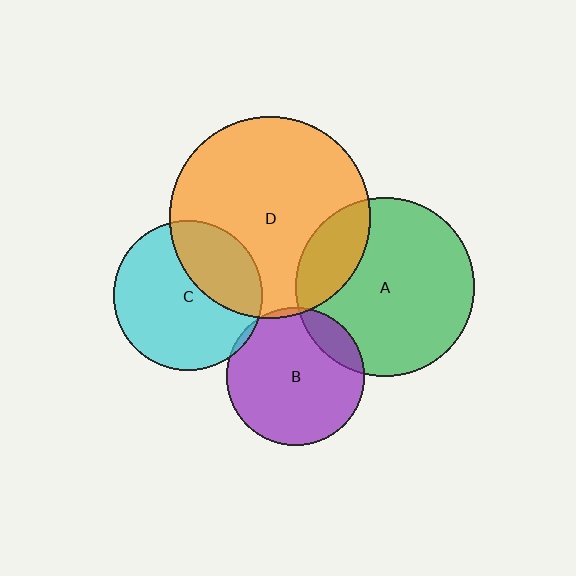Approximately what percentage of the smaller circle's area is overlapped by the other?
Approximately 5%.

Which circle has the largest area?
Circle D (orange).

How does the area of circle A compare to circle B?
Approximately 1.7 times.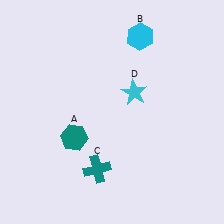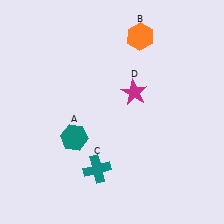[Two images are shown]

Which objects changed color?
B changed from cyan to orange. D changed from cyan to magenta.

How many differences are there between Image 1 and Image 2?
There are 2 differences between the two images.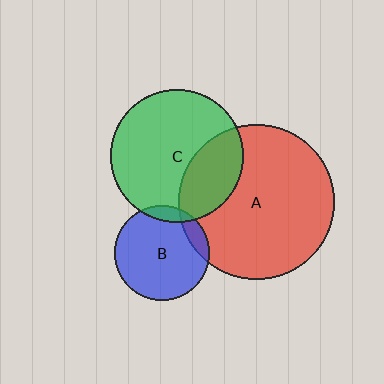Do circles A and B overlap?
Yes.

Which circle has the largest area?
Circle A (red).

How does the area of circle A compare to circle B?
Approximately 2.7 times.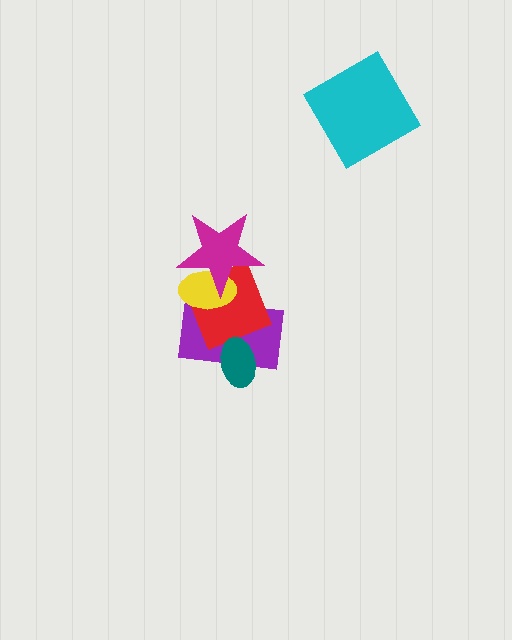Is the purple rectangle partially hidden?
Yes, it is partially covered by another shape.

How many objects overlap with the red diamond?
4 objects overlap with the red diamond.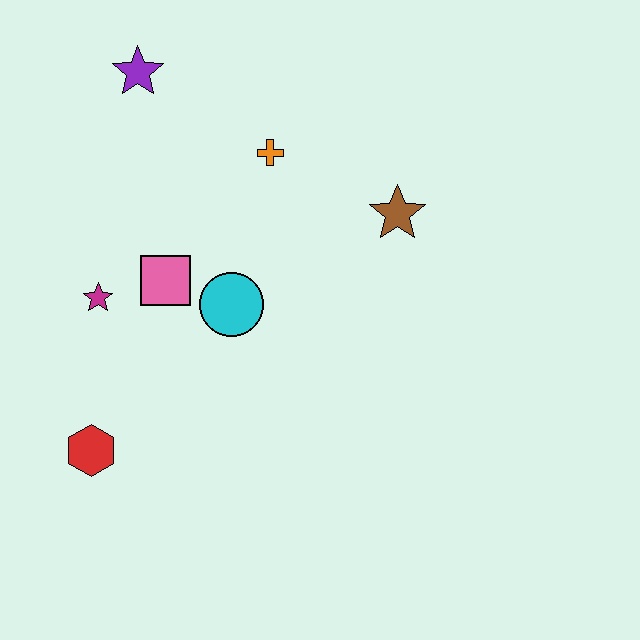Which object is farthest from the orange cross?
The red hexagon is farthest from the orange cross.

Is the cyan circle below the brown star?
Yes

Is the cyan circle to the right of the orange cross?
No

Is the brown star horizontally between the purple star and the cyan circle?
No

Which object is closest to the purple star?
The orange cross is closest to the purple star.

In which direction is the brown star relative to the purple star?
The brown star is to the right of the purple star.